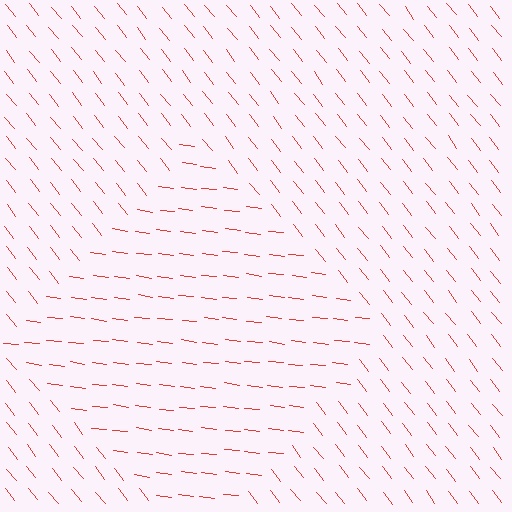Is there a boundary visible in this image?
Yes, there is a texture boundary formed by a change in line orientation.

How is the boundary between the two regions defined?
The boundary is defined purely by a change in line orientation (approximately 45 degrees difference). All lines are the same color and thickness.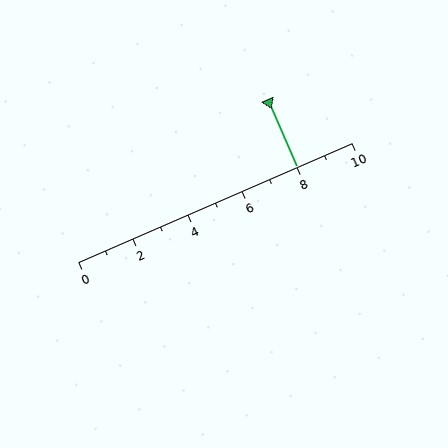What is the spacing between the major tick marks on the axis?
The major ticks are spaced 2 apart.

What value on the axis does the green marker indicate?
The marker indicates approximately 8.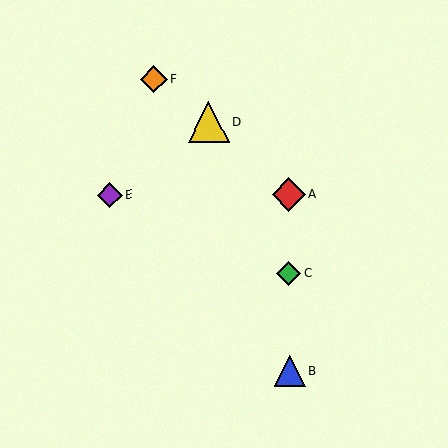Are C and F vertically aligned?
No, C is at x≈289 and F is at x≈154.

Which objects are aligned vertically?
Objects A, B, C are aligned vertically.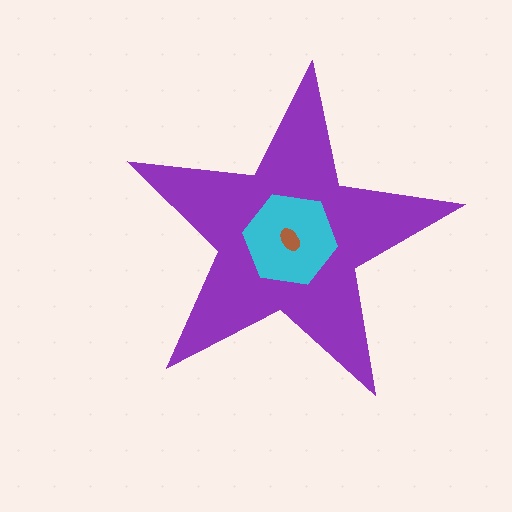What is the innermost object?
The brown ellipse.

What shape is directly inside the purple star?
The cyan hexagon.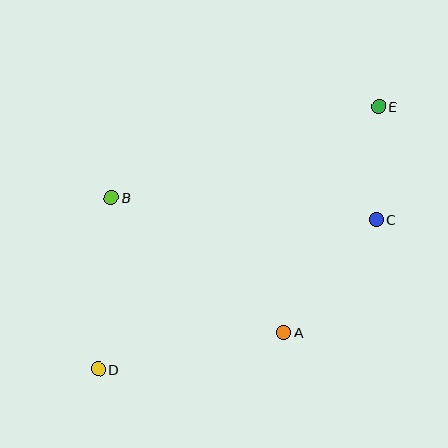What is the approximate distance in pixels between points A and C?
The distance between A and C is approximately 146 pixels.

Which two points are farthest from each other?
Points D and E are farthest from each other.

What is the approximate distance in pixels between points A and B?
The distance between A and B is approximately 219 pixels.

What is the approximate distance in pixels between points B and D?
The distance between B and D is approximately 172 pixels.